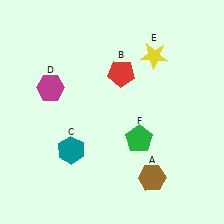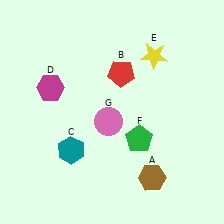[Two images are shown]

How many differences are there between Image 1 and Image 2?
There is 1 difference between the two images.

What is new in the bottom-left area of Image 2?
A pink circle (G) was added in the bottom-left area of Image 2.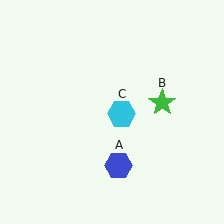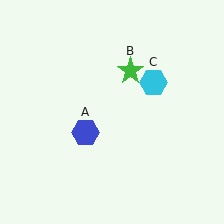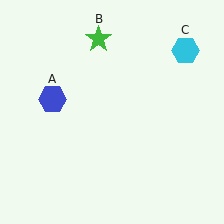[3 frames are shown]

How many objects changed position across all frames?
3 objects changed position: blue hexagon (object A), green star (object B), cyan hexagon (object C).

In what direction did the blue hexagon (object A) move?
The blue hexagon (object A) moved up and to the left.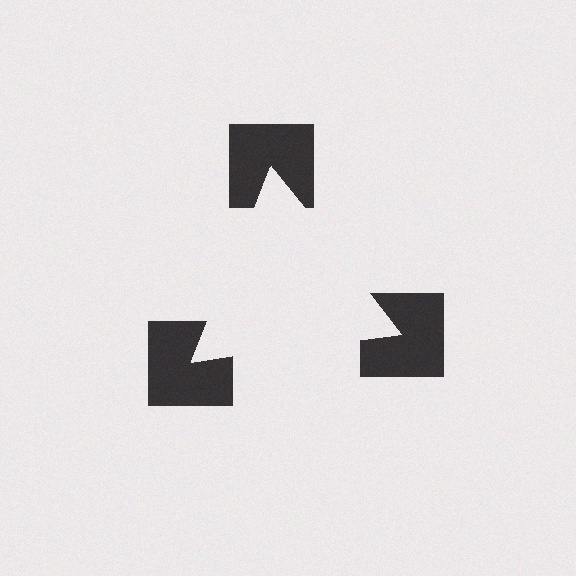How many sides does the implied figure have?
3 sides.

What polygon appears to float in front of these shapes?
An illusory triangle — its edges are inferred from the aligned wedge cuts in the notched squares, not physically drawn.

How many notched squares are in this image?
There are 3 — one at each vertex of the illusory triangle.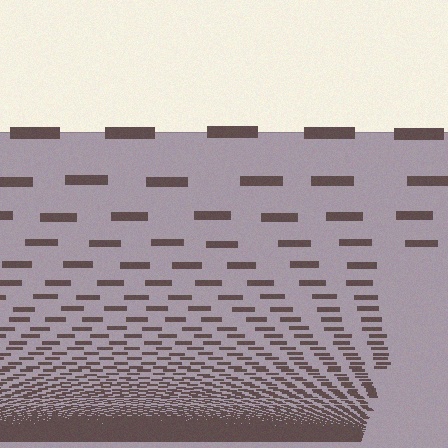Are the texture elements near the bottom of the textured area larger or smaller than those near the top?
Smaller. The gradient is inverted — elements near the bottom are smaller and denser.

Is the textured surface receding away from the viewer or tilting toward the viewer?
The surface appears to tilt toward the viewer. Texture elements get larger and sparser toward the top.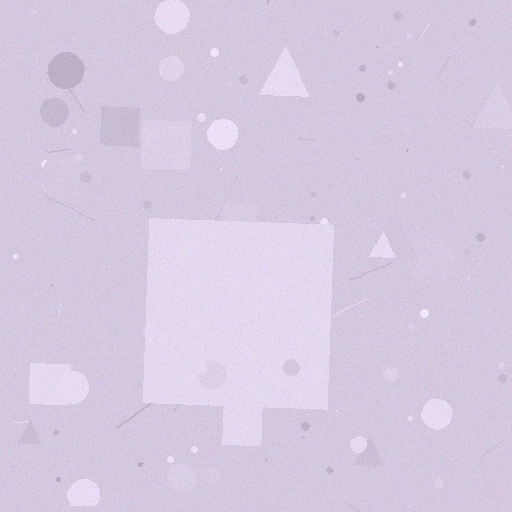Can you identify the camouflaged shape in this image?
The camouflaged shape is a square.